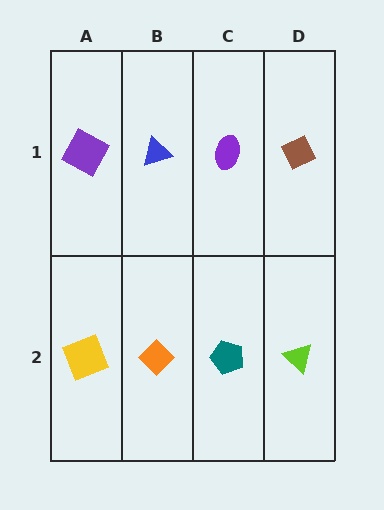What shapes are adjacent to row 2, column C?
A purple ellipse (row 1, column C), an orange diamond (row 2, column B), a lime triangle (row 2, column D).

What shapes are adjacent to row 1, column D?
A lime triangle (row 2, column D), a purple ellipse (row 1, column C).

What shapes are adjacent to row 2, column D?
A brown diamond (row 1, column D), a teal pentagon (row 2, column C).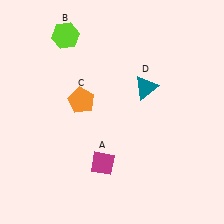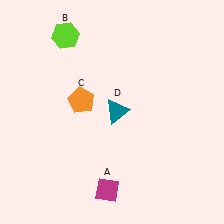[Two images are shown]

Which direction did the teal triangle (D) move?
The teal triangle (D) moved left.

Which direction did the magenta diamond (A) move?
The magenta diamond (A) moved down.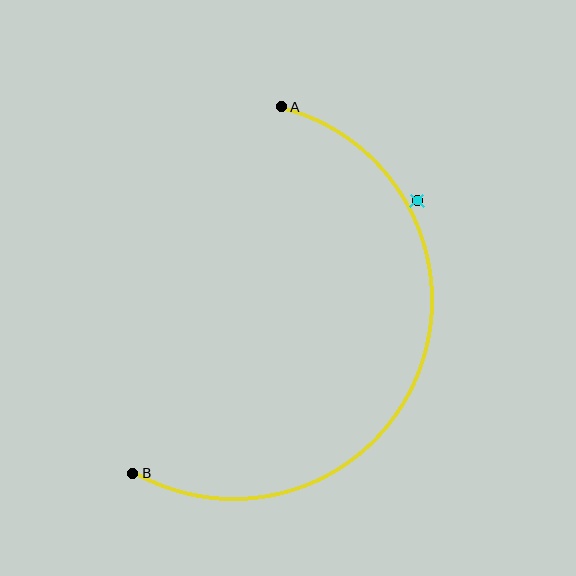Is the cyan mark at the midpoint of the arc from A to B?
No — the cyan mark does not lie on the arc at all. It sits slightly outside the curve.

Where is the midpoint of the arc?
The arc midpoint is the point on the curve farthest from the straight line joining A and B. It sits to the right of that line.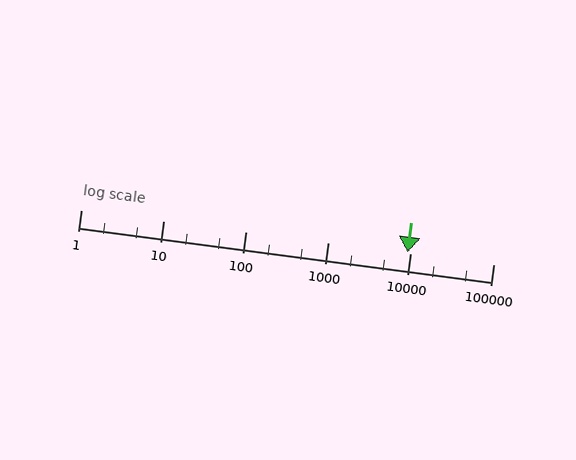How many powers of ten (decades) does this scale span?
The scale spans 5 decades, from 1 to 100000.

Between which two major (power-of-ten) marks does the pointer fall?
The pointer is between 1000 and 10000.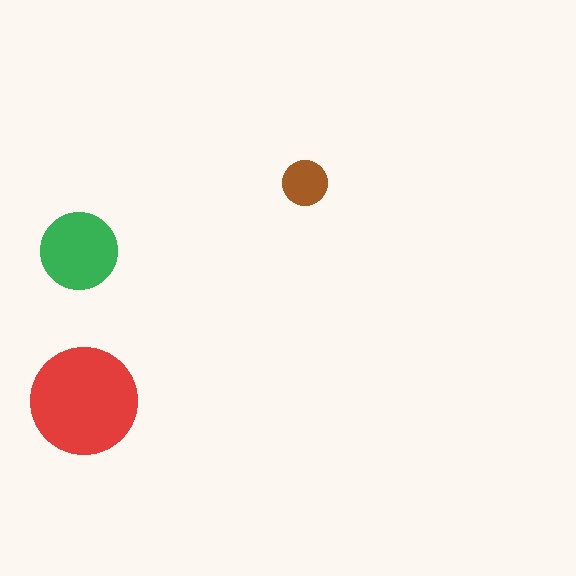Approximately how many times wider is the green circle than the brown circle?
About 1.5 times wider.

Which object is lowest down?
The red circle is bottommost.